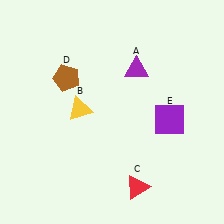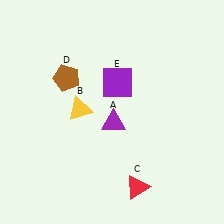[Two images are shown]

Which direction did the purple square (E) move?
The purple square (E) moved left.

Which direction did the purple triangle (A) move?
The purple triangle (A) moved down.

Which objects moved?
The objects that moved are: the purple triangle (A), the purple square (E).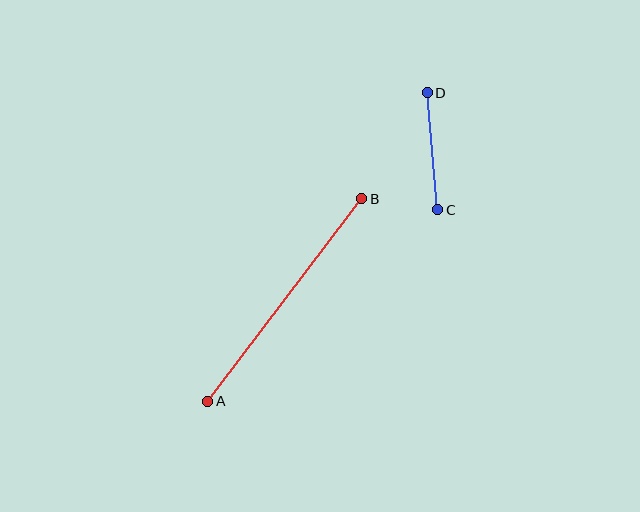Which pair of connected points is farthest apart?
Points A and B are farthest apart.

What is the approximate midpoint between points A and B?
The midpoint is at approximately (285, 300) pixels.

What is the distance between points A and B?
The distance is approximately 254 pixels.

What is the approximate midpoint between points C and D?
The midpoint is at approximately (433, 151) pixels.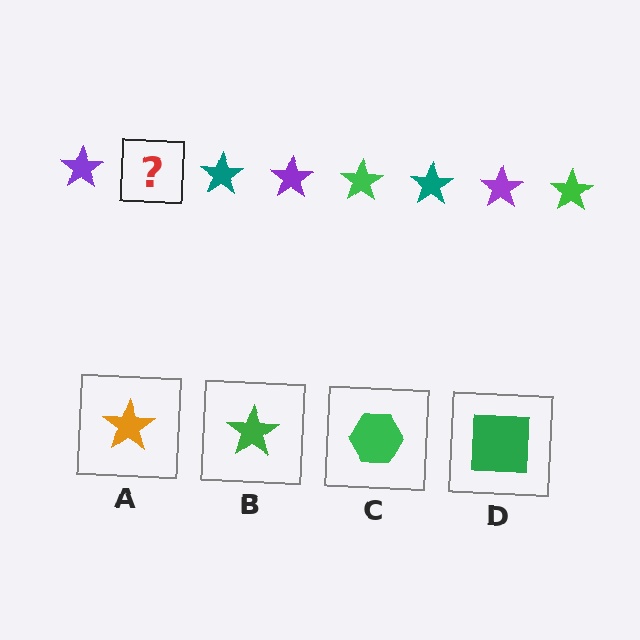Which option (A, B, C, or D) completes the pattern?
B.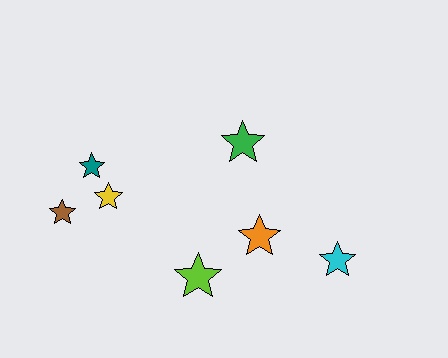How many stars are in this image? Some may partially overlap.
There are 7 stars.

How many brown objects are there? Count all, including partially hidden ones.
There is 1 brown object.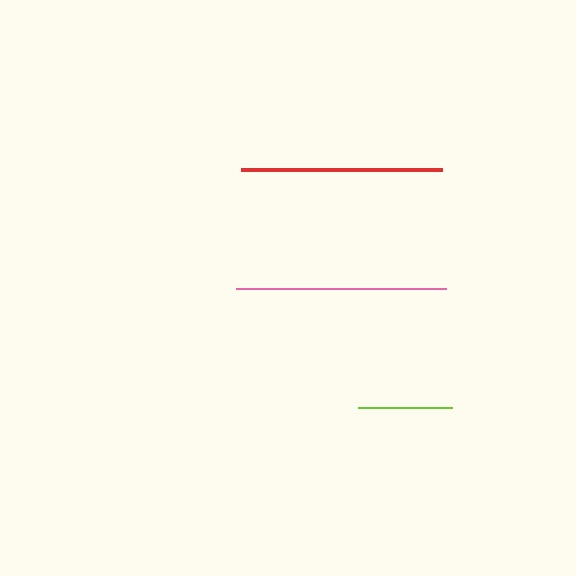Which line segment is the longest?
The pink line is the longest at approximately 209 pixels.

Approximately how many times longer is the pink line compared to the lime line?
The pink line is approximately 2.2 times the length of the lime line.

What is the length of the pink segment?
The pink segment is approximately 209 pixels long.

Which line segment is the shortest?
The lime line is the shortest at approximately 94 pixels.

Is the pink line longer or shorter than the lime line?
The pink line is longer than the lime line.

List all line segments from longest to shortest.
From longest to shortest: pink, red, lime.